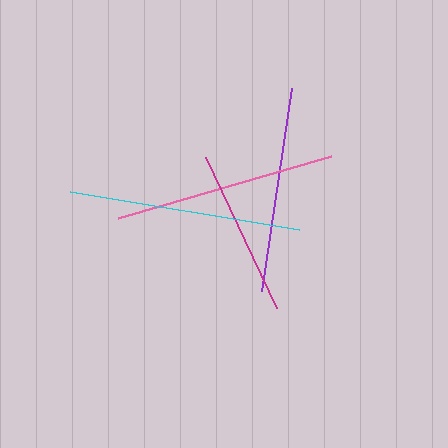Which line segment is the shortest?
The magenta line is the shortest at approximately 167 pixels.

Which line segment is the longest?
The cyan line is the longest at approximately 231 pixels.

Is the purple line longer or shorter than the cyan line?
The cyan line is longer than the purple line.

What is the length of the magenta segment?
The magenta segment is approximately 167 pixels long.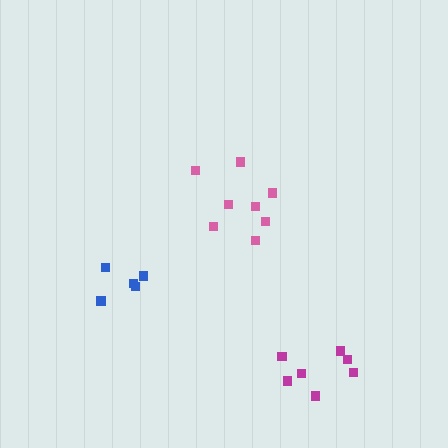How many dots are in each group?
Group 1: 8 dots, Group 2: 5 dots, Group 3: 7 dots (20 total).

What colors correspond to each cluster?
The clusters are colored: pink, blue, magenta.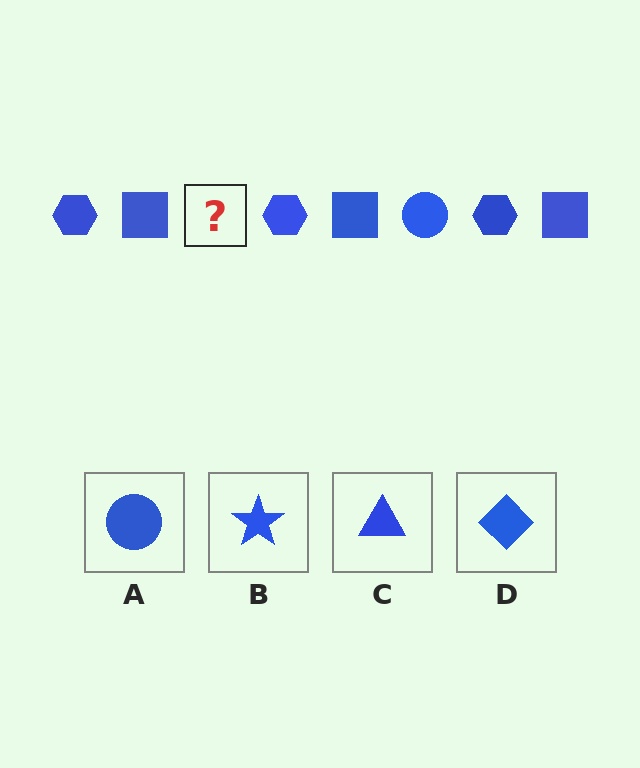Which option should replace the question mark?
Option A.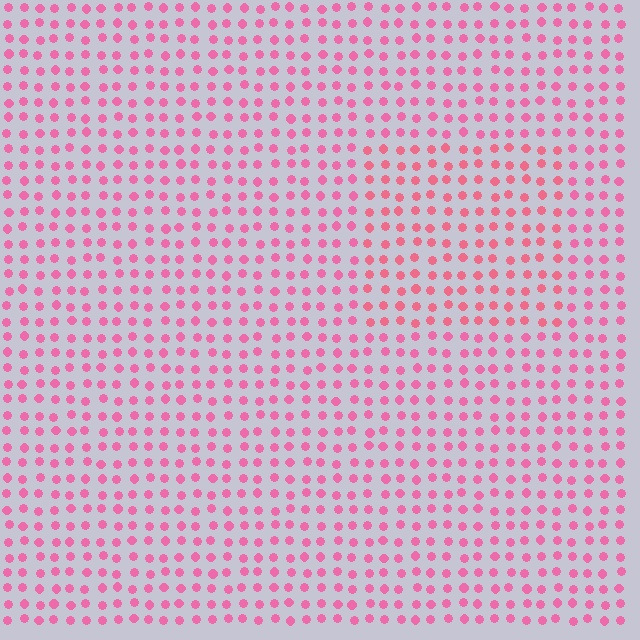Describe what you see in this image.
The image is filled with small pink elements in a uniform arrangement. A rectangle-shaped region is visible where the elements are tinted to a slightly different hue, forming a subtle color boundary.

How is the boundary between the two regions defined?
The boundary is defined purely by a slight shift in hue (about 15 degrees). Spacing, size, and orientation are identical on both sides.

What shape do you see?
I see a rectangle.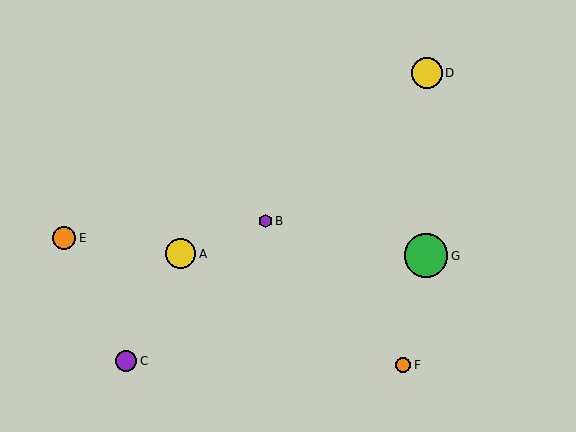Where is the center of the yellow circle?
The center of the yellow circle is at (181, 254).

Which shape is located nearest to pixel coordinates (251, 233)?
The purple hexagon (labeled B) at (266, 221) is nearest to that location.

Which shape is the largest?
The green circle (labeled G) is the largest.